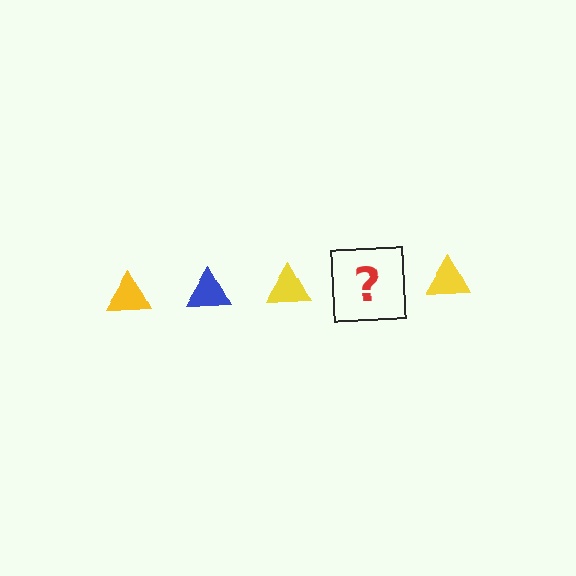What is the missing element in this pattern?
The missing element is a blue triangle.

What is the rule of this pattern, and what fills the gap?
The rule is that the pattern cycles through yellow, blue triangles. The gap should be filled with a blue triangle.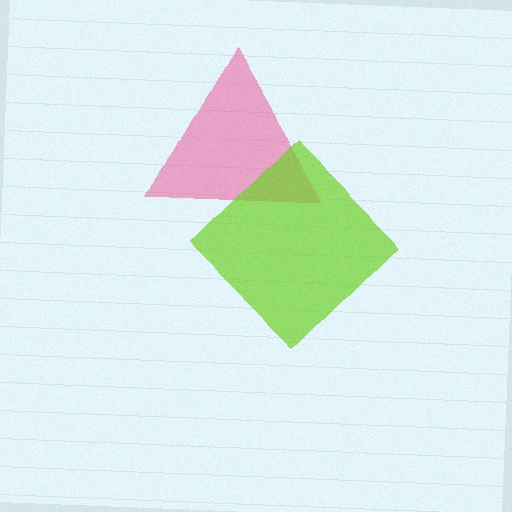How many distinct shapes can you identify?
There are 2 distinct shapes: a pink triangle, a lime diamond.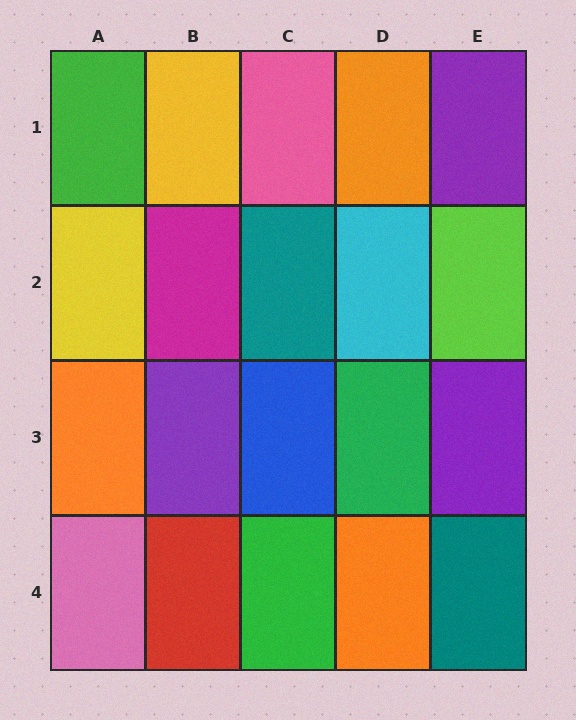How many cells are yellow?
2 cells are yellow.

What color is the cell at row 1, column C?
Pink.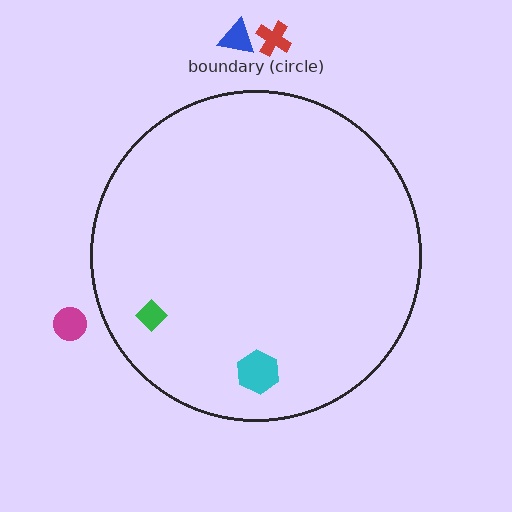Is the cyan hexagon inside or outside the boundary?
Inside.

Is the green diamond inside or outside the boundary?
Inside.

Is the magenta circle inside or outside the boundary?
Outside.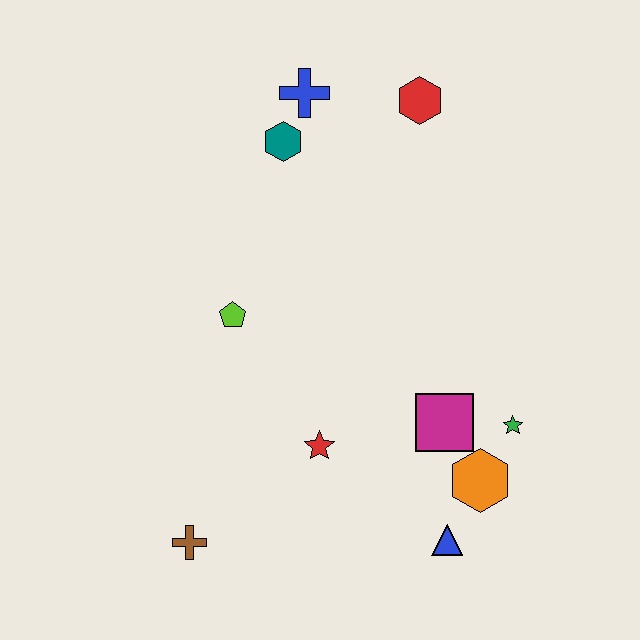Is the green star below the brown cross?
No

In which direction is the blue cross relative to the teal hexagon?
The blue cross is above the teal hexagon.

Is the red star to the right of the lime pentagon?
Yes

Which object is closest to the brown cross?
The red star is closest to the brown cross.